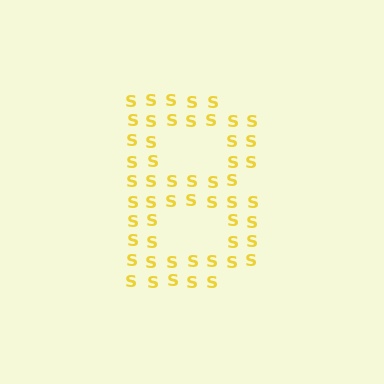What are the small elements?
The small elements are letter S's.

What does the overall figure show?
The overall figure shows the letter B.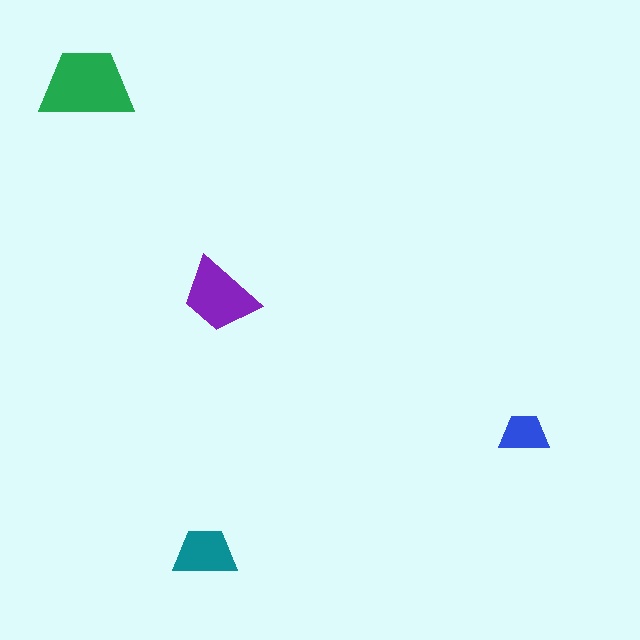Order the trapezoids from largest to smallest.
the green one, the purple one, the teal one, the blue one.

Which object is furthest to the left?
The green trapezoid is leftmost.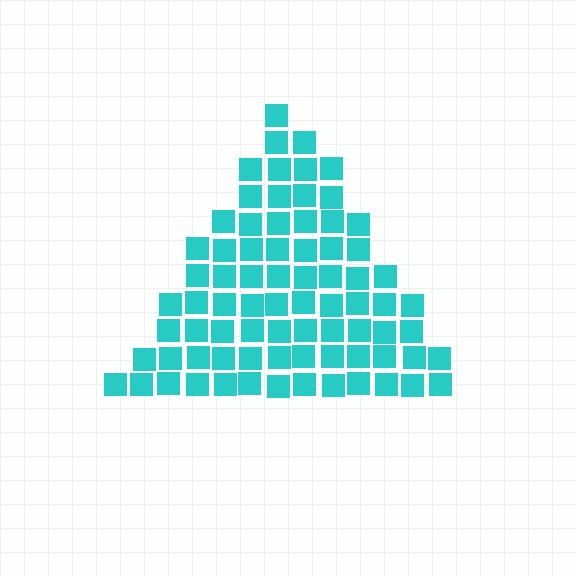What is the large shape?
The large shape is a triangle.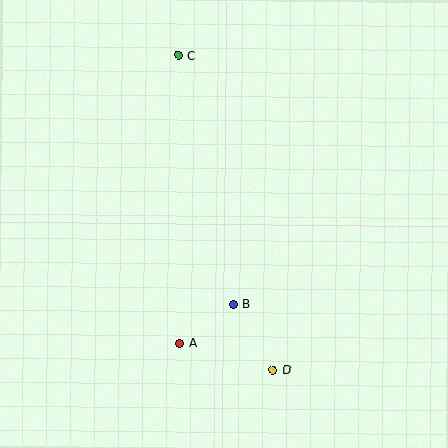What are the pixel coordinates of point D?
Point D is at (273, 370).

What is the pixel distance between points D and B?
The distance between D and B is 77 pixels.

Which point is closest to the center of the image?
Point B at (233, 304) is closest to the center.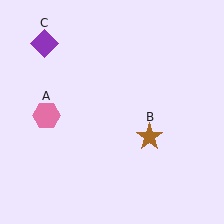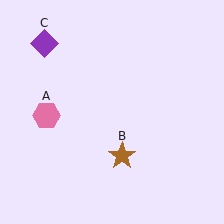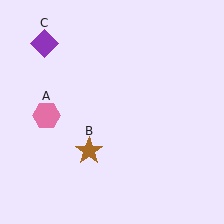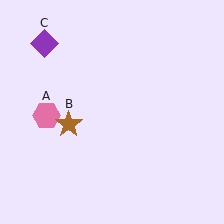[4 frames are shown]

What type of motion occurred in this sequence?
The brown star (object B) rotated clockwise around the center of the scene.